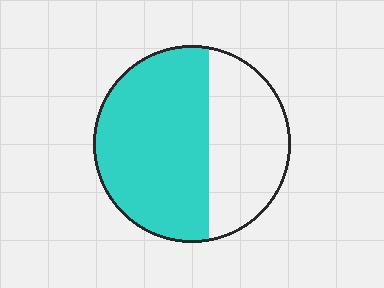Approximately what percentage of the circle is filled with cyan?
Approximately 60%.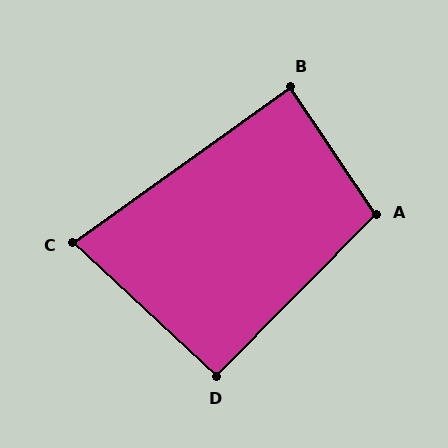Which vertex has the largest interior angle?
A, at approximately 102 degrees.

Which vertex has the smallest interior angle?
C, at approximately 78 degrees.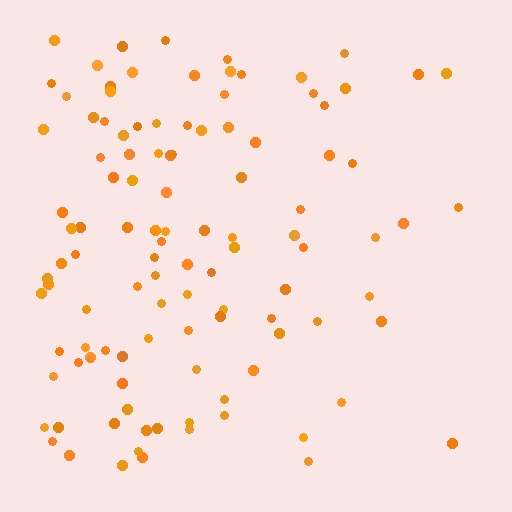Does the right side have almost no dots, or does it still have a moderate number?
Still a moderate number, just noticeably fewer than the left.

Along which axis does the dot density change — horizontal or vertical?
Horizontal.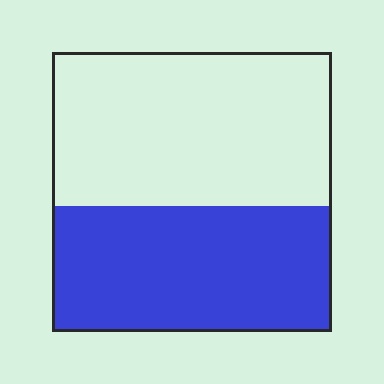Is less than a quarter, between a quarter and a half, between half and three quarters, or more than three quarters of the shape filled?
Between a quarter and a half.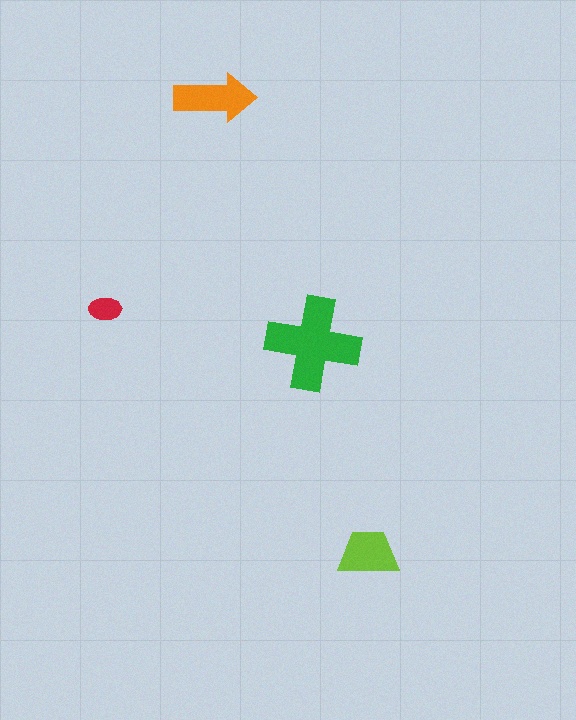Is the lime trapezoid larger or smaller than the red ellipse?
Larger.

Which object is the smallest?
The red ellipse.